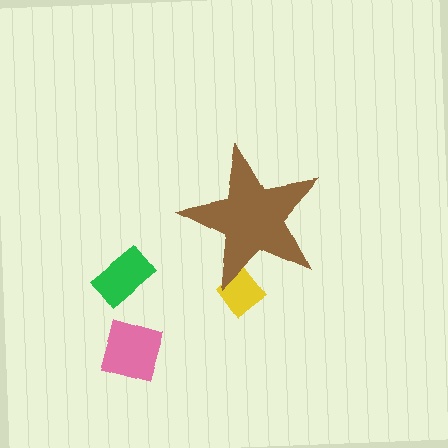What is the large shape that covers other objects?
A brown star.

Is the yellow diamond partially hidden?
Yes, the yellow diamond is partially hidden behind the brown star.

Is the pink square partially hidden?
No, the pink square is fully visible.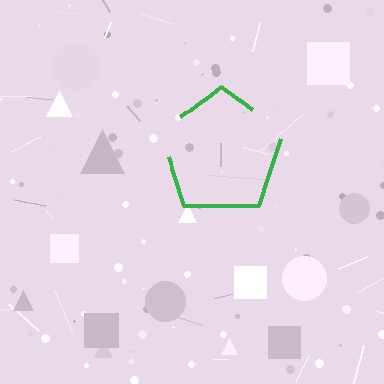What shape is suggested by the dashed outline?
The dashed outline suggests a pentagon.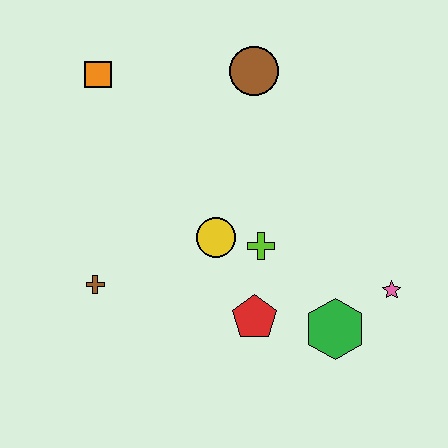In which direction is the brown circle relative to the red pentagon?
The brown circle is above the red pentagon.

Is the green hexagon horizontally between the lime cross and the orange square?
No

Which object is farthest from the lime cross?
The orange square is farthest from the lime cross.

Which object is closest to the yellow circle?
The lime cross is closest to the yellow circle.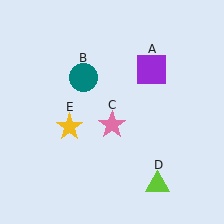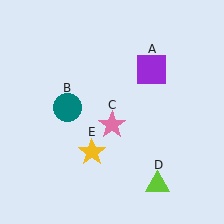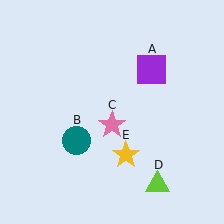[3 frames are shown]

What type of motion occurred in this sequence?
The teal circle (object B), yellow star (object E) rotated counterclockwise around the center of the scene.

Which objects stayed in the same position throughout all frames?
Purple square (object A) and pink star (object C) and lime triangle (object D) remained stationary.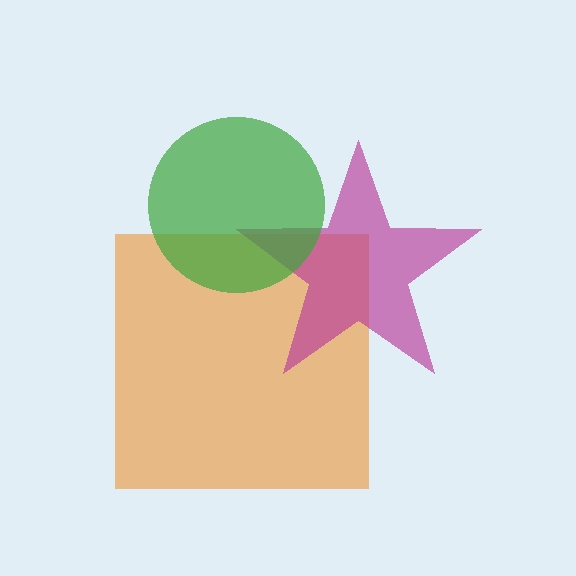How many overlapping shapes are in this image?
There are 3 overlapping shapes in the image.